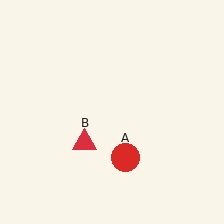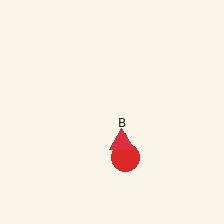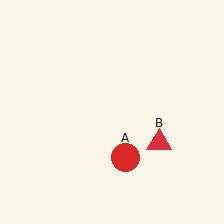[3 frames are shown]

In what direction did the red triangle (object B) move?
The red triangle (object B) moved right.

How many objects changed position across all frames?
1 object changed position: red triangle (object B).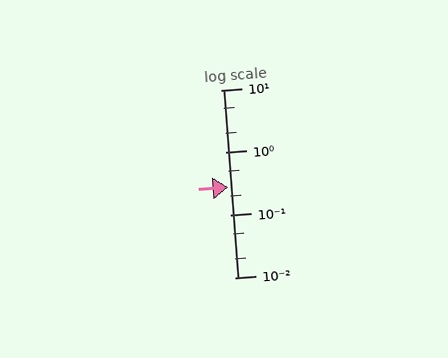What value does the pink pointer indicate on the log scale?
The pointer indicates approximately 0.28.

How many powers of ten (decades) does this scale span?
The scale spans 3 decades, from 0.01 to 10.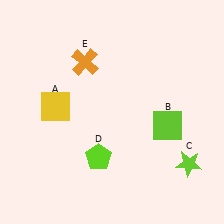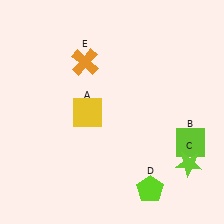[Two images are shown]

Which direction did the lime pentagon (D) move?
The lime pentagon (D) moved right.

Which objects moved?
The objects that moved are: the yellow square (A), the lime square (B), the lime pentagon (D).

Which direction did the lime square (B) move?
The lime square (B) moved right.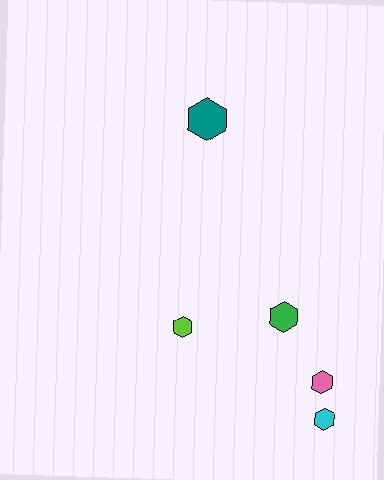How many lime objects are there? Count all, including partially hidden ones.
There is 1 lime object.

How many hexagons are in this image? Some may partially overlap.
There are 5 hexagons.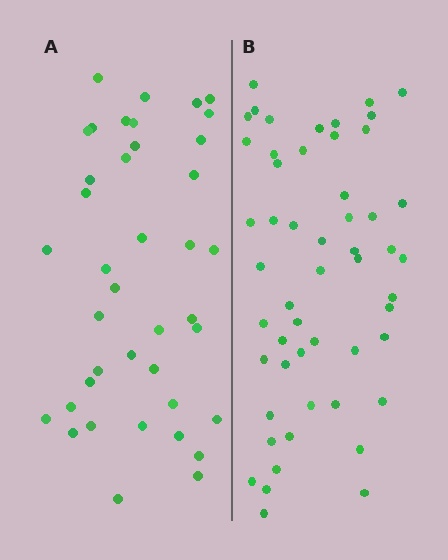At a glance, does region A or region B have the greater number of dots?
Region B (the right region) has more dots.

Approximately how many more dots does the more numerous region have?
Region B has approximately 15 more dots than region A.